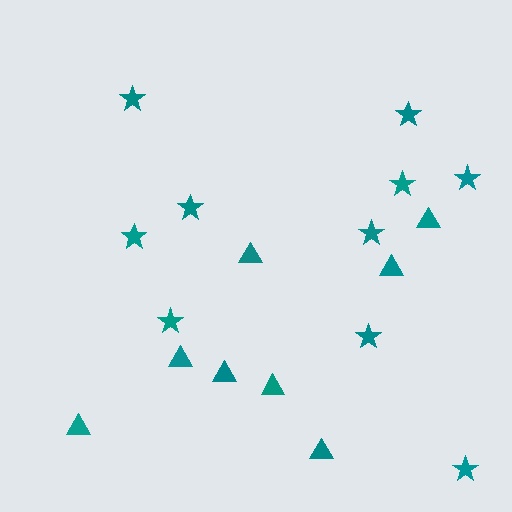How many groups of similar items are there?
There are 2 groups: one group of triangles (8) and one group of stars (10).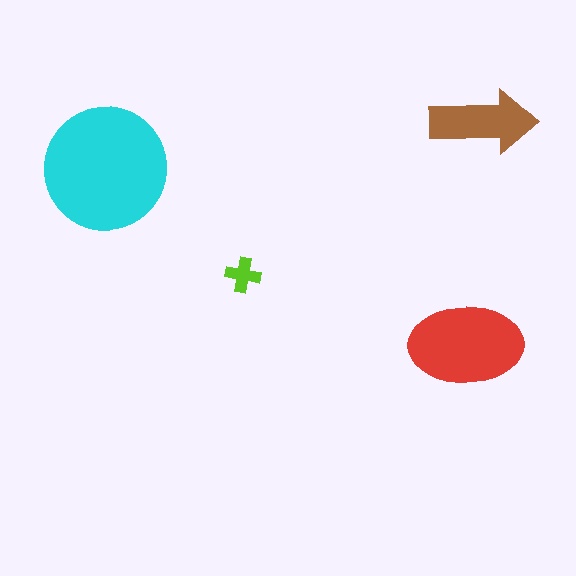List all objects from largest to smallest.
The cyan circle, the red ellipse, the brown arrow, the lime cross.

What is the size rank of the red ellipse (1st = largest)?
2nd.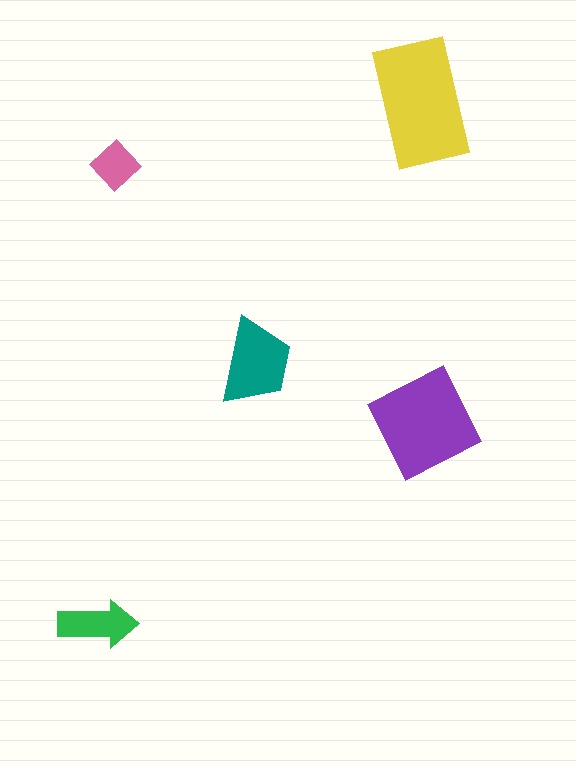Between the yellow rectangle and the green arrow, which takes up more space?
The yellow rectangle.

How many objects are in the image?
There are 5 objects in the image.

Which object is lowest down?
The green arrow is bottommost.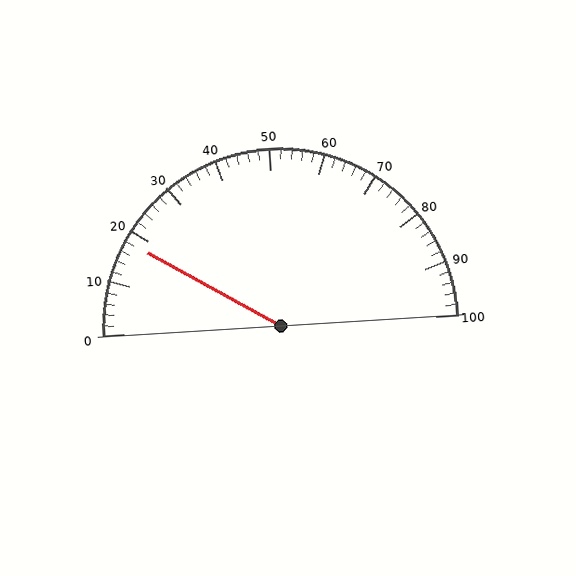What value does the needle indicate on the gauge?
The needle indicates approximately 18.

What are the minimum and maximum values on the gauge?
The gauge ranges from 0 to 100.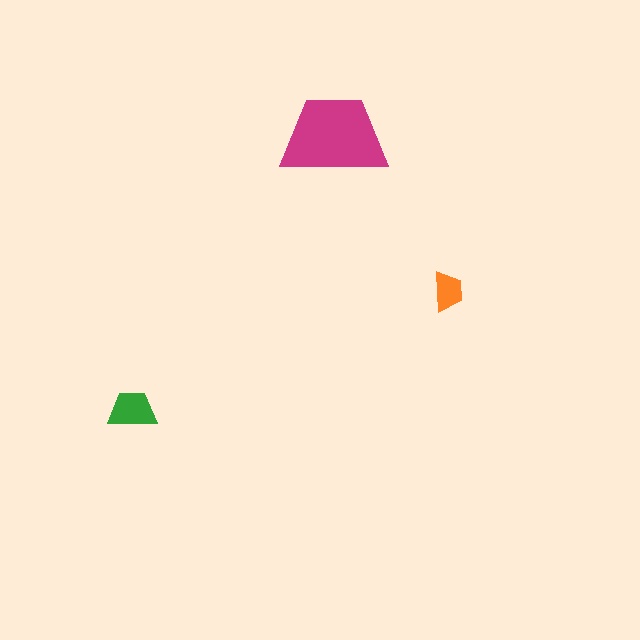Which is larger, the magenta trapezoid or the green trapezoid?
The magenta one.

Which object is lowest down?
The green trapezoid is bottommost.